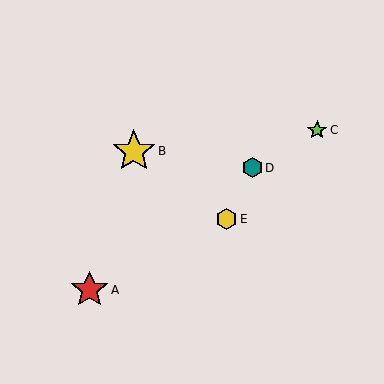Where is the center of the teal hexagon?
The center of the teal hexagon is at (253, 168).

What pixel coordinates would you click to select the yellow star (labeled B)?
Click at (134, 151) to select the yellow star B.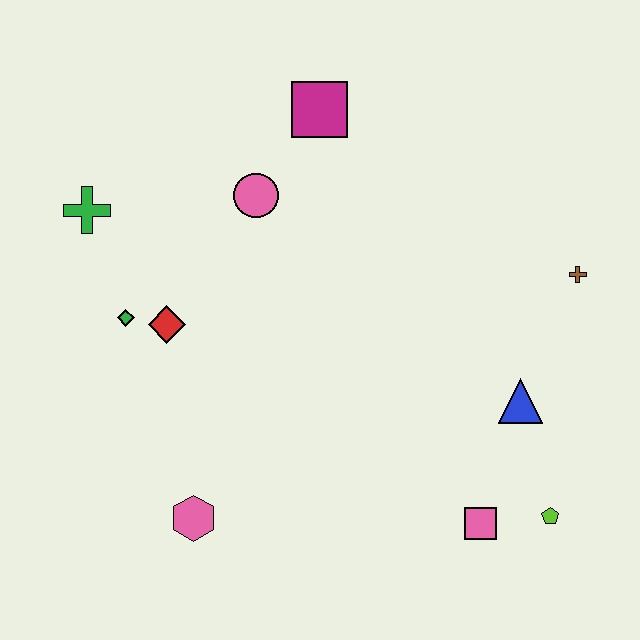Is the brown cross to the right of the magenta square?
Yes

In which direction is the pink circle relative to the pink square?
The pink circle is above the pink square.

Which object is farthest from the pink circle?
The lime pentagon is farthest from the pink circle.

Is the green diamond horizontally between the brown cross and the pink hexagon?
No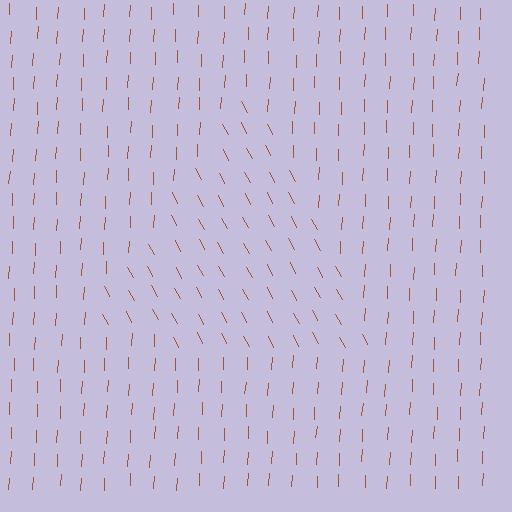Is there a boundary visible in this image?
Yes, there is a texture boundary formed by a change in line orientation.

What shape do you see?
I see a triangle.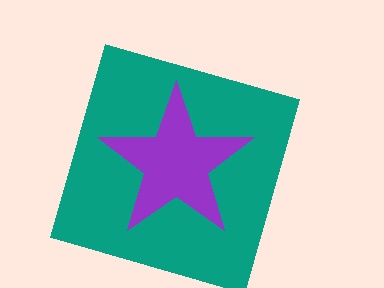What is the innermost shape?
The purple star.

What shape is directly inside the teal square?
The purple star.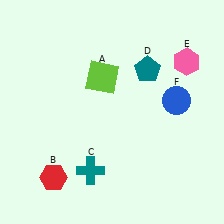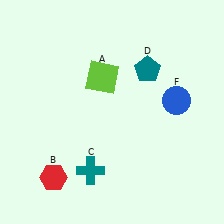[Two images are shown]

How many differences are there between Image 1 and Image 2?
There is 1 difference between the two images.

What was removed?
The pink hexagon (E) was removed in Image 2.